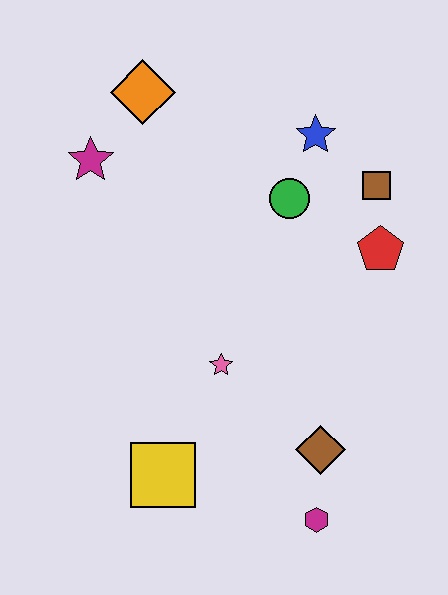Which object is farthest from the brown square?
The yellow square is farthest from the brown square.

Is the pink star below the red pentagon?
Yes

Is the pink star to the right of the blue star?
No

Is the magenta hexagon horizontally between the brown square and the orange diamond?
Yes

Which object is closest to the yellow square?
The pink star is closest to the yellow square.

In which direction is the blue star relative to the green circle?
The blue star is above the green circle.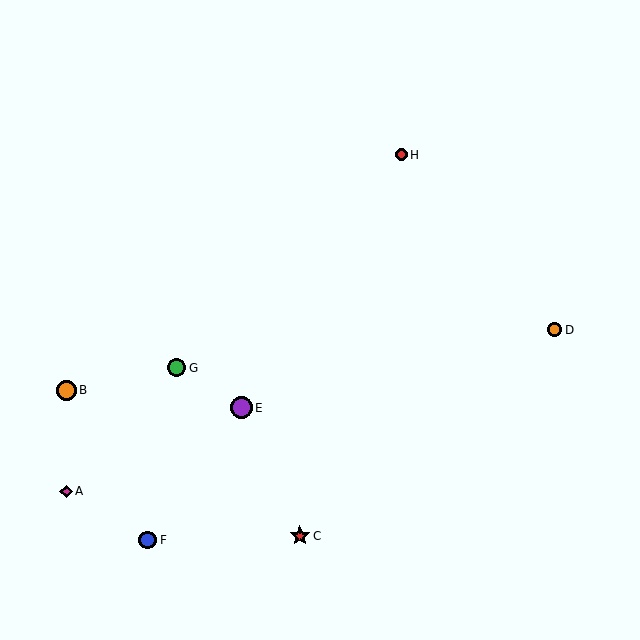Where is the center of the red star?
The center of the red star is at (300, 536).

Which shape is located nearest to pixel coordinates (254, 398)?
The purple circle (labeled E) at (241, 408) is nearest to that location.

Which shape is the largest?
The purple circle (labeled E) is the largest.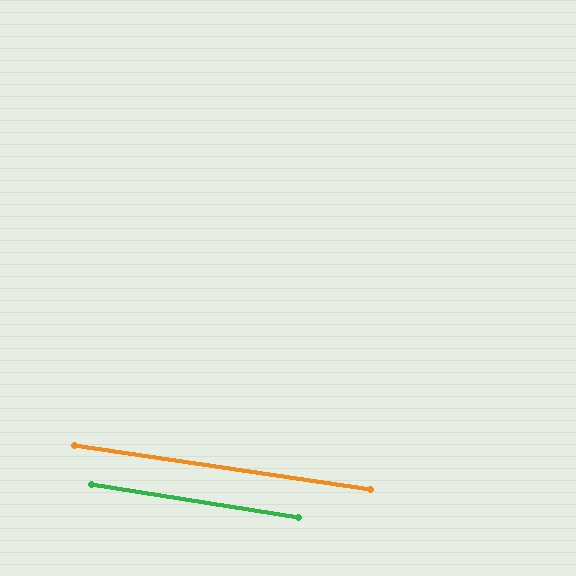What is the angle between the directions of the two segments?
Approximately 1 degree.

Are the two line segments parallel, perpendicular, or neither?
Parallel — their directions differ by only 0.7°.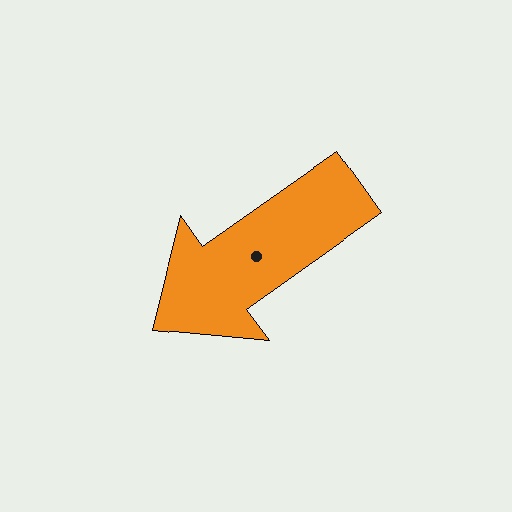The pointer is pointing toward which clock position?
Roughly 8 o'clock.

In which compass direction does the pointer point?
Southwest.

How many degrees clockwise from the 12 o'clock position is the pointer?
Approximately 235 degrees.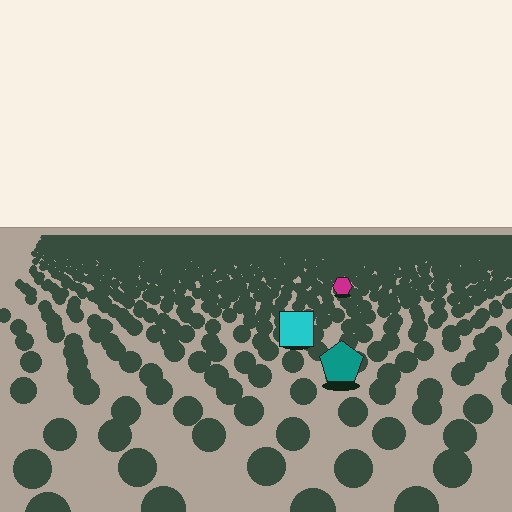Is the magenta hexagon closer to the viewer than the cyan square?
No. The cyan square is closer — you can tell from the texture gradient: the ground texture is coarser near it.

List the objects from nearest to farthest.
From nearest to farthest: the teal pentagon, the cyan square, the magenta hexagon.